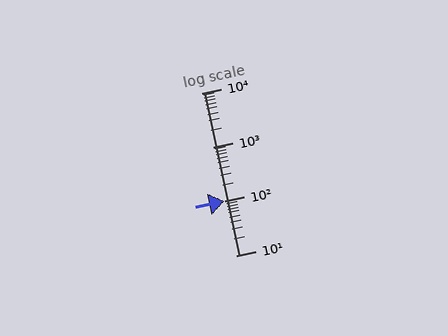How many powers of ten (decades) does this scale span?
The scale spans 3 decades, from 10 to 10000.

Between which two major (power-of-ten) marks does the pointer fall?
The pointer is between 100 and 1000.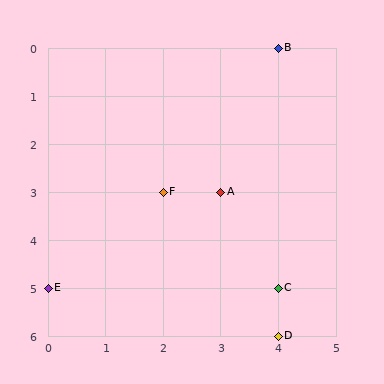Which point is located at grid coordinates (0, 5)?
Point E is at (0, 5).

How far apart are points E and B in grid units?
Points E and B are 4 columns and 5 rows apart (about 6.4 grid units diagonally).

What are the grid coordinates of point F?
Point F is at grid coordinates (2, 3).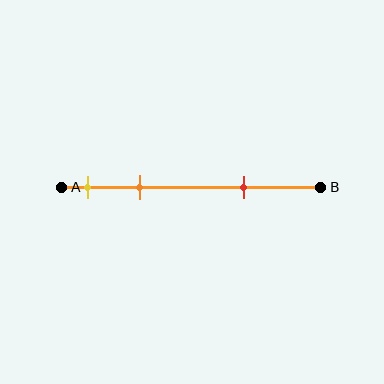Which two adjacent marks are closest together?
The yellow and orange marks are the closest adjacent pair.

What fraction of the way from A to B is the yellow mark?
The yellow mark is approximately 10% (0.1) of the way from A to B.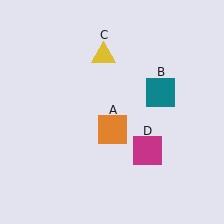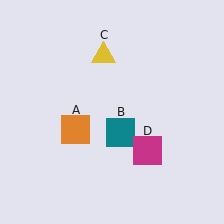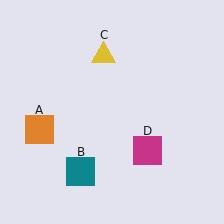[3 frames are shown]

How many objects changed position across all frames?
2 objects changed position: orange square (object A), teal square (object B).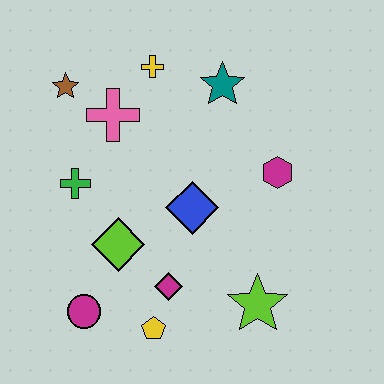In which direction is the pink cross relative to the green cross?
The pink cross is above the green cross.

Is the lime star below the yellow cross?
Yes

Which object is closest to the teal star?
The yellow cross is closest to the teal star.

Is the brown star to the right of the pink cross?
No